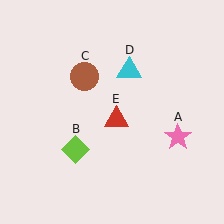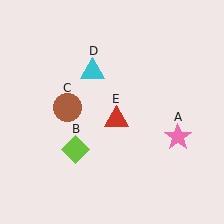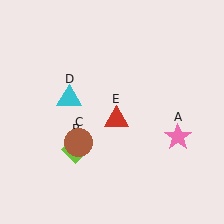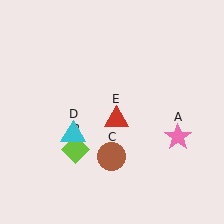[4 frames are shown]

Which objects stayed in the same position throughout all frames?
Pink star (object A) and lime diamond (object B) and red triangle (object E) remained stationary.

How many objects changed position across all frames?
2 objects changed position: brown circle (object C), cyan triangle (object D).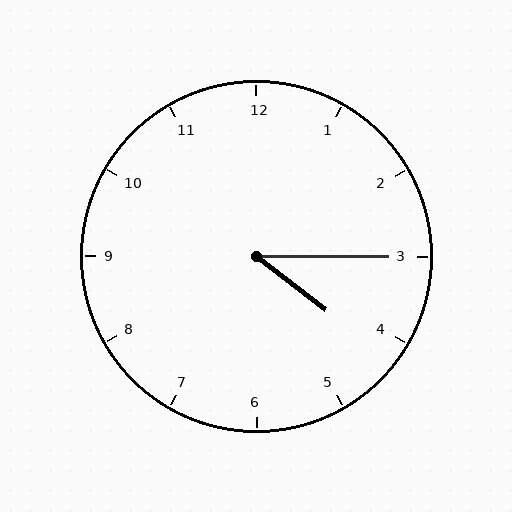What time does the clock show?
4:15.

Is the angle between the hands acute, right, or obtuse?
It is acute.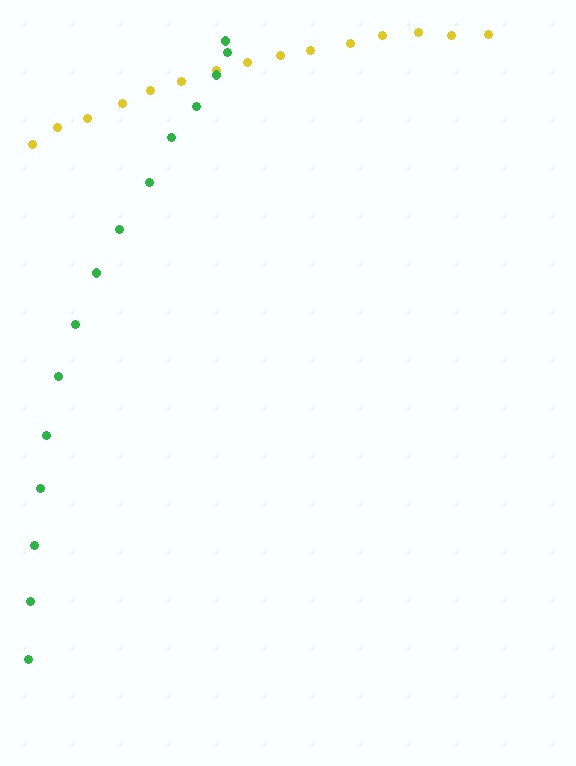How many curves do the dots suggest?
There are 2 distinct paths.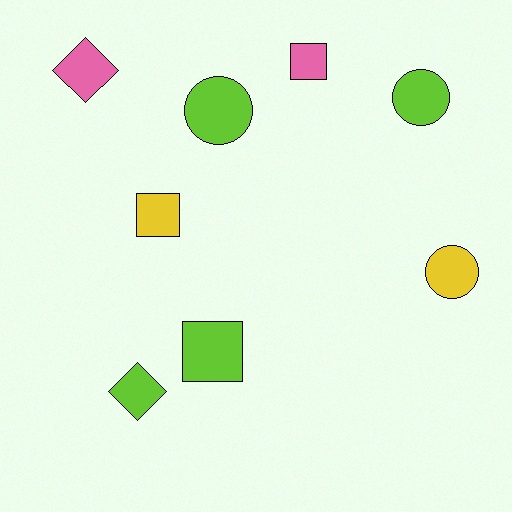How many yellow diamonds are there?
There are no yellow diamonds.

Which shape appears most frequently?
Circle, with 3 objects.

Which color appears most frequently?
Lime, with 4 objects.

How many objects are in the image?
There are 8 objects.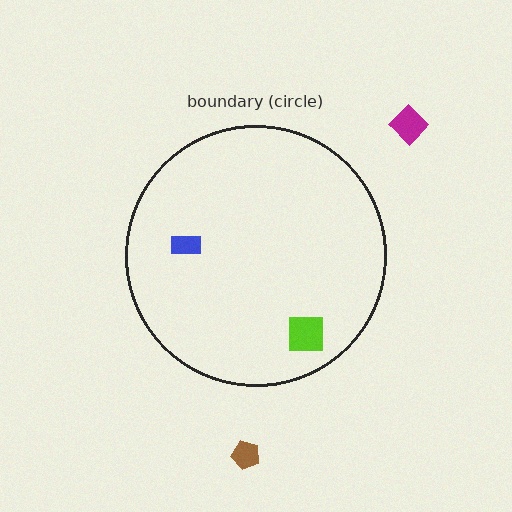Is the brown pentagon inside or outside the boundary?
Outside.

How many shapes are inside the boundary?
2 inside, 2 outside.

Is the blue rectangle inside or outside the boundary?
Inside.